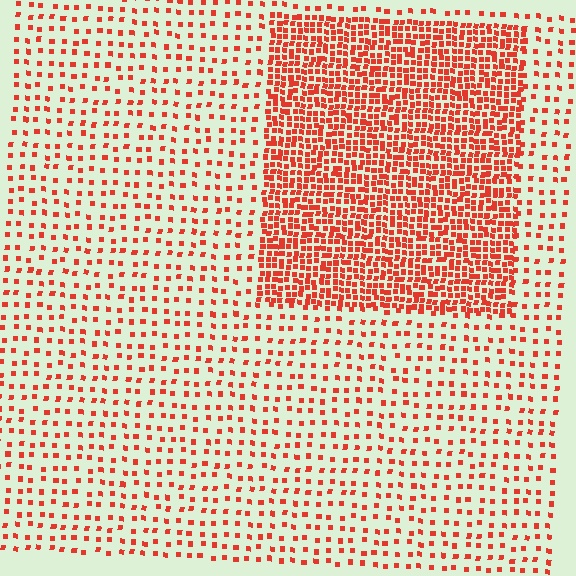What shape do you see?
I see a rectangle.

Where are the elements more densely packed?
The elements are more densely packed inside the rectangle boundary.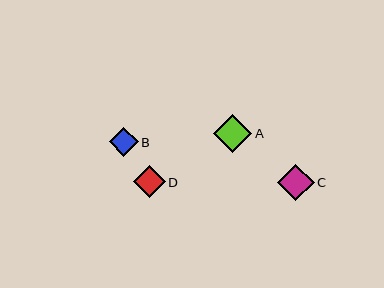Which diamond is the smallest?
Diamond B is the smallest with a size of approximately 29 pixels.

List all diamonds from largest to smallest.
From largest to smallest: A, C, D, B.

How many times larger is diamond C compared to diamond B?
Diamond C is approximately 1.3 times the size of diamond B.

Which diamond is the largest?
Diamond A is the largest with a size of approximately 38 pixels.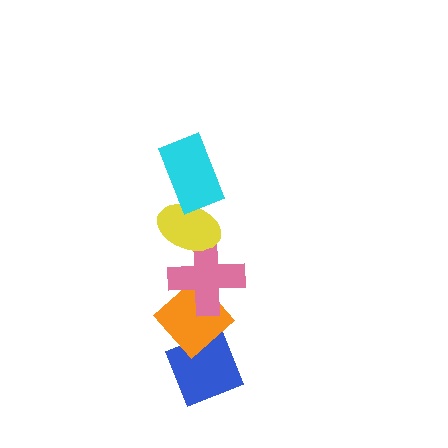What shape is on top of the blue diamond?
The orange diamond is on top of the blue diamond.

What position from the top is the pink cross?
The pink cross is 3rd from the top.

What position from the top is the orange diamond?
The orange diamond is 4th from the top.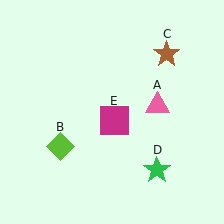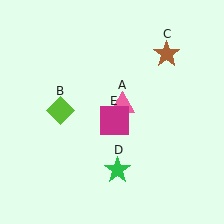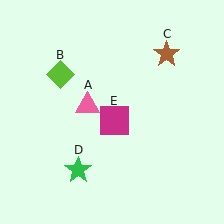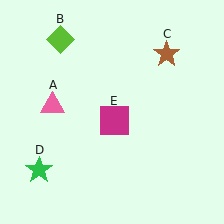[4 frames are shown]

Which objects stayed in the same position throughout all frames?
Brown star (object C) and magenta square (object E) remained stationary.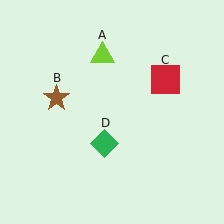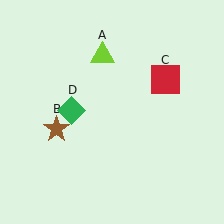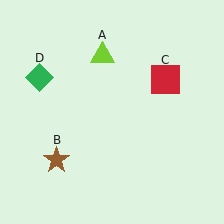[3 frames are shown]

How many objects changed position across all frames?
2 objects changed position: brown star (object B), green diamond (object D).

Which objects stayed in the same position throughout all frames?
Lime triangle (object A) and red square (object C) remained stationary.